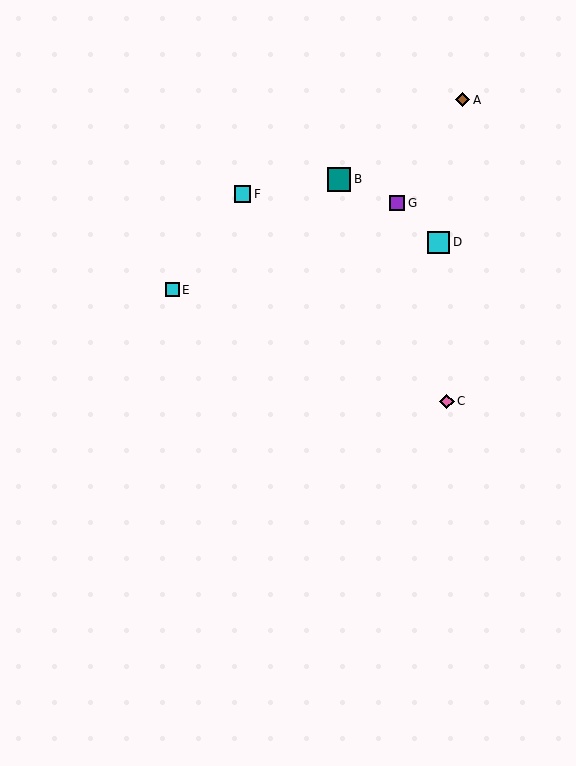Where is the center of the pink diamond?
The center of the pink diamond is at (447, 401).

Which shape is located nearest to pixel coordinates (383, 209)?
The purple square (labeled G) at (397, 203) is nearest to that location.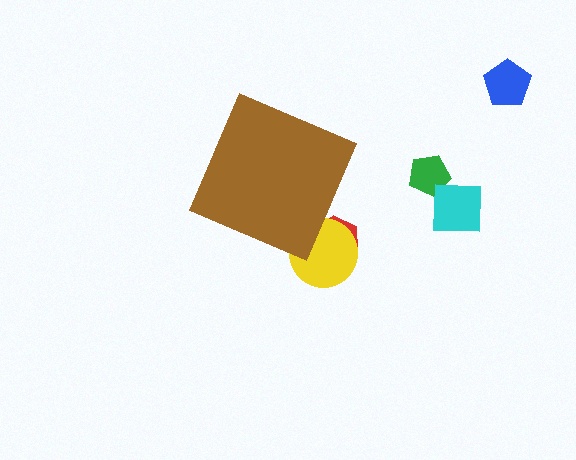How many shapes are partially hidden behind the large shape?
2 shapes are partially hidden.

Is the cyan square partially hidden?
No, the cyan square is fully visible.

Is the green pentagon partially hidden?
No, the green pentagon is fully visible.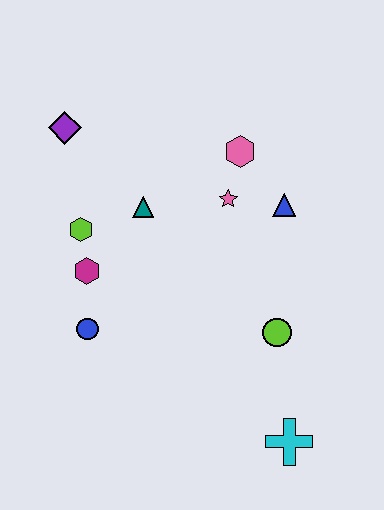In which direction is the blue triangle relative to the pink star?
The blue triangle is to the right of the pink star.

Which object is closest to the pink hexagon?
The pink star is closest to the pink hexagon.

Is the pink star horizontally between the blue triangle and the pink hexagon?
No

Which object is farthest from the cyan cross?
The purple diamond is farthest from the cyan cross.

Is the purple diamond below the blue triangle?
No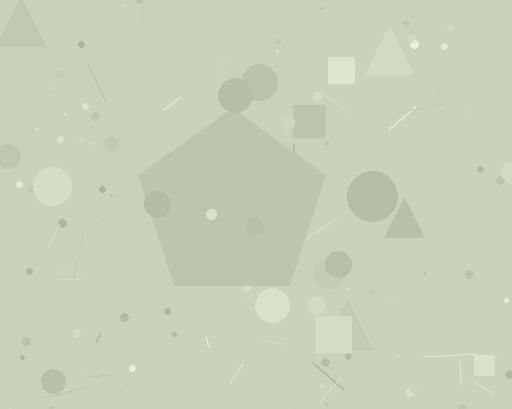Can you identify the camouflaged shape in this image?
The camouflaged shape is a pentagon.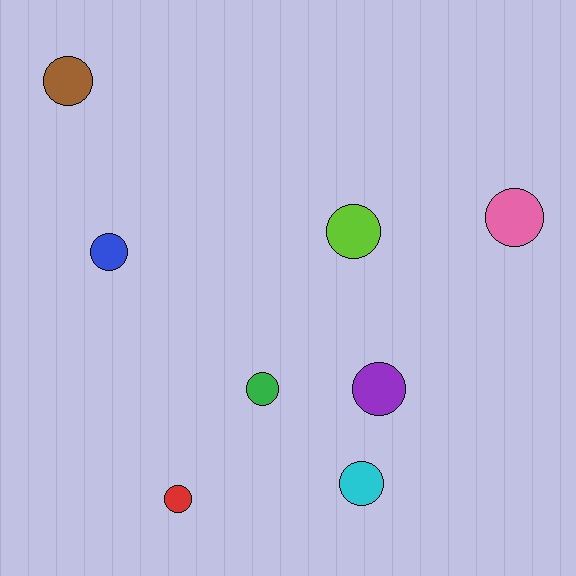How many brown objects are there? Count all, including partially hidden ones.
There is 1 brown object.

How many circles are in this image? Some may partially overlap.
There are 8 circles.